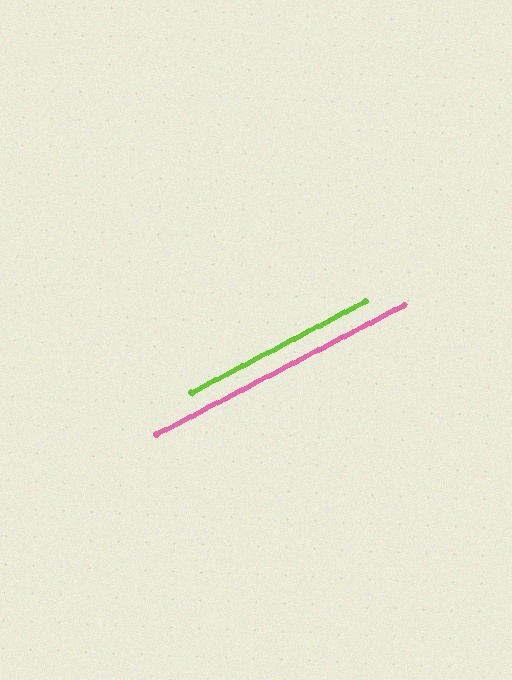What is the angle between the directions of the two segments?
Approximately 0 degrees.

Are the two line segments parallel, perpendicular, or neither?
Parallel — their directions differ by only 0.2°.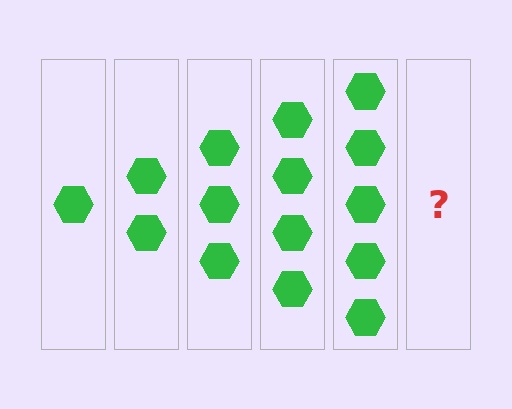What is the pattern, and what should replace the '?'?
The pattern is that each step adds one more hexagon. The '?' should be 6 hexagons.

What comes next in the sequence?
The next element should be 6 hexagons.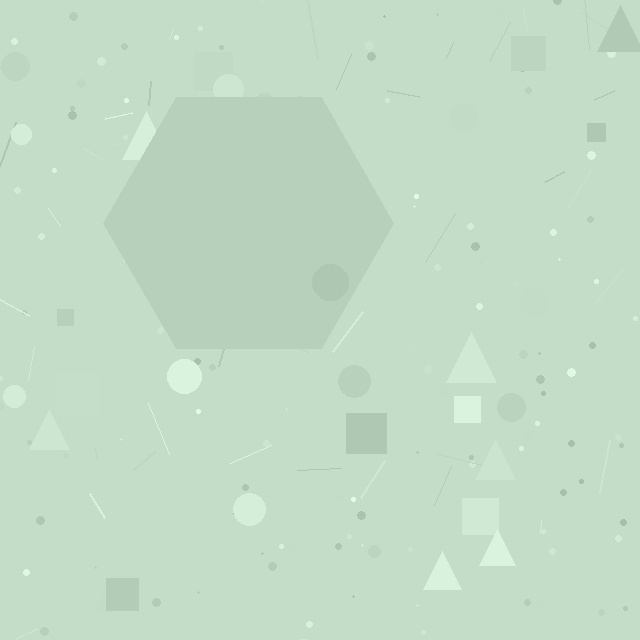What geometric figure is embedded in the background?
A hexagon is embedded in the background.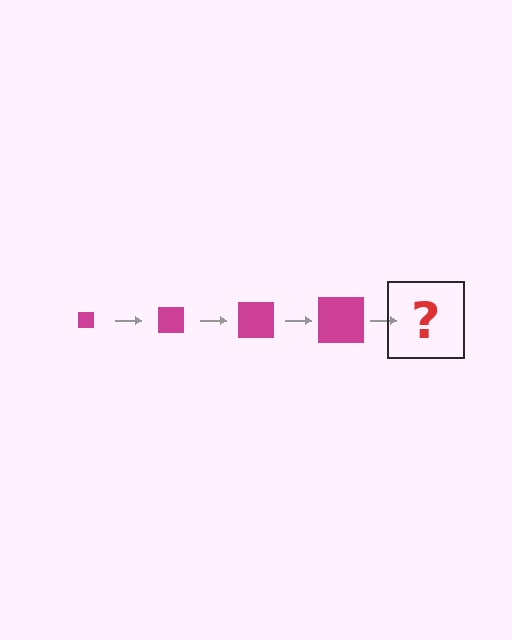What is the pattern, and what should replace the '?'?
The pattern is that the square gets progressively larger each step. The '?' should be a magenta square, larger than the previous one.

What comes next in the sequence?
The next element should be a magenta square, larger than the previous one.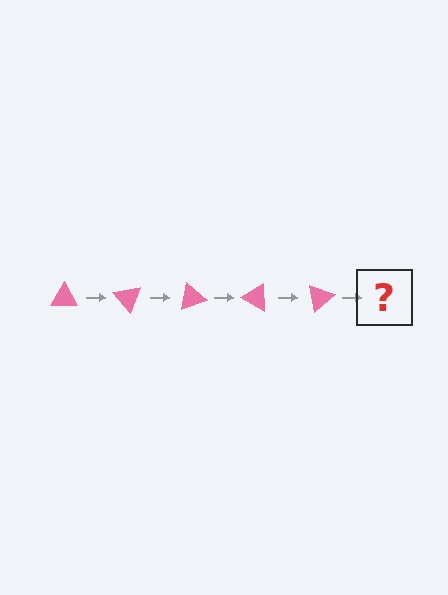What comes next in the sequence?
The next element should be a pink triangle rotated 250 degrees.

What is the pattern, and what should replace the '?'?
The pattern is that the triangle rotates 50 degrees each step. The '?' should be a pink triangle rotated 250 degrees.